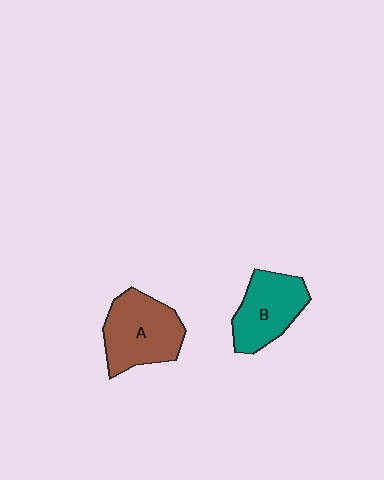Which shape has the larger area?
Shape A (brown).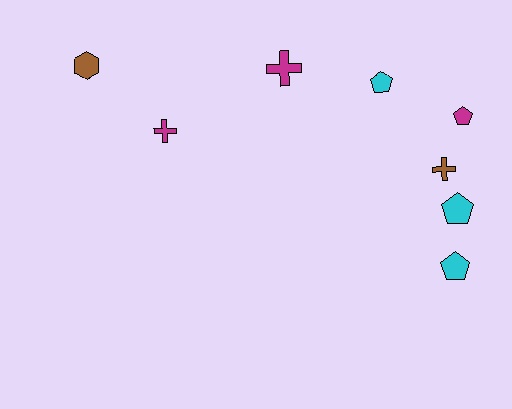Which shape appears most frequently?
Pentagon, with 4 objects.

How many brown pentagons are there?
There are no brown pentagons.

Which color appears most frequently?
Magenta, with 3 objects.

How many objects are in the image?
There are 8 objects.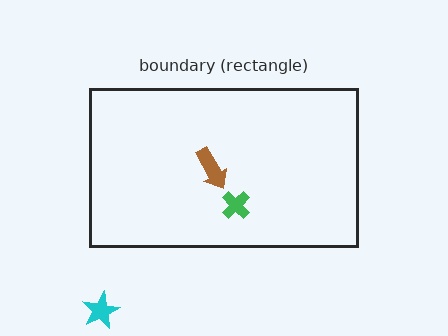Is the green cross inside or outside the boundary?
Inside.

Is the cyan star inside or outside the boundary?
Outside.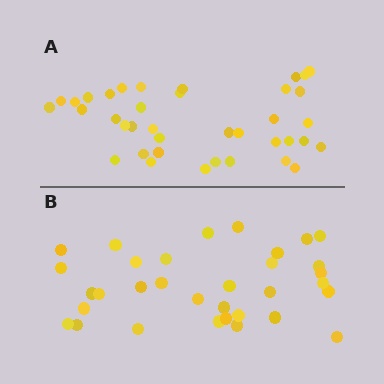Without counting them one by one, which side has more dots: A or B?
Region A (the top region) has more dots.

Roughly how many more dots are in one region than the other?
Region A has about 5 more dots than region B.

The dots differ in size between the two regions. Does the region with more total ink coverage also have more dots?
No. Region B has more total ink coverage because its dots are larger, but region A actually contains more individual dots. Total area can be misleading — the number of items is what matters here.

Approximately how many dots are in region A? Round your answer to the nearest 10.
About 40 dots. (The exact count is 38, which rounds to 40.)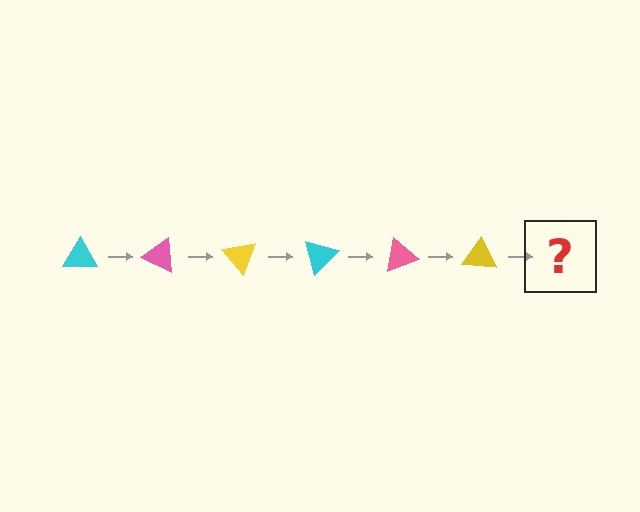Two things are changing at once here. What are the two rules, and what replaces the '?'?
The two rules are that it rotates 25 degrees each step and the color cycles through cyan, pink, and yellow. The '?' should be a cyan triangle, rotated 150 degrees from the start.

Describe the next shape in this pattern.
It should be a cyan triangle, rotated 150 degrees from the start.